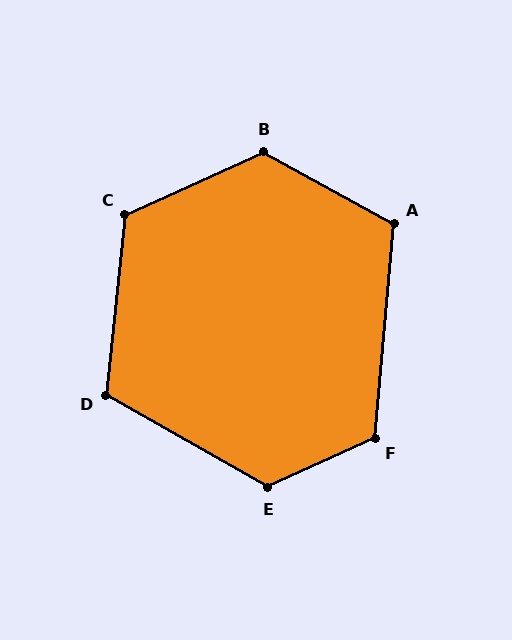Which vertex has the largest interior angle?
B, at approximately 127 degrees.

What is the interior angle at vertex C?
Approximately 120 degrees (obtuse).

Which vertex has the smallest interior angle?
D, at approximately 114 degrees.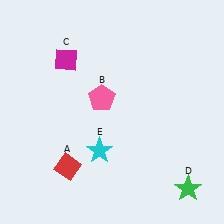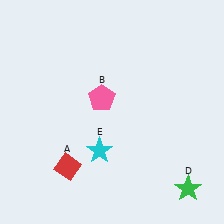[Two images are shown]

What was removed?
The magenta diamond (C) was removed in Image 2.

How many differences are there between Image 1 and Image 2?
There is 1 difference between the two images.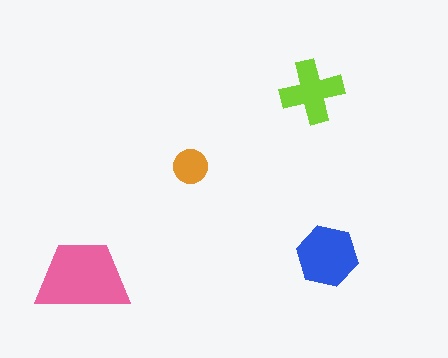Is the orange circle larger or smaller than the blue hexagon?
Smaller.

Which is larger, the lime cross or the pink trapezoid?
The pink trapezoid.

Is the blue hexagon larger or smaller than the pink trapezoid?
Smaller.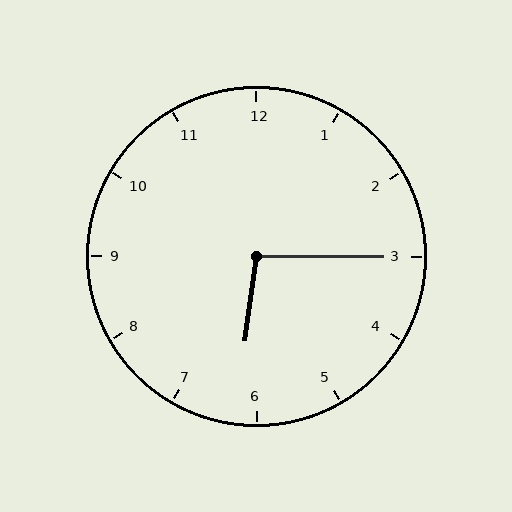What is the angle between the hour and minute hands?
Approximately 98 degrees.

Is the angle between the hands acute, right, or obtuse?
It is obtuse.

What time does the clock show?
6:15.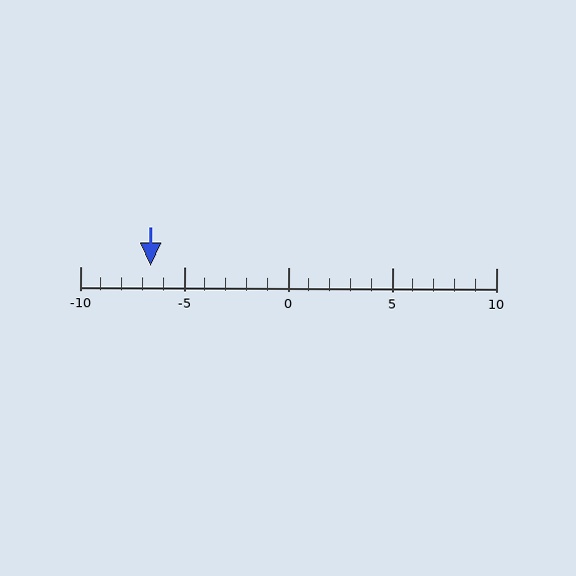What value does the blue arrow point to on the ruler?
The blue arrow points to approximately -7.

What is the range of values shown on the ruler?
The ruler shows values from -10 to 10.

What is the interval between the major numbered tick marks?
The major tick marks are spaced 5 units apart.